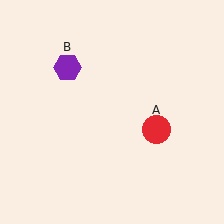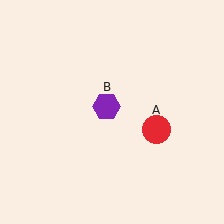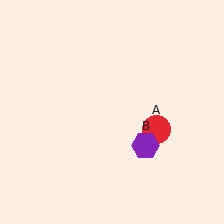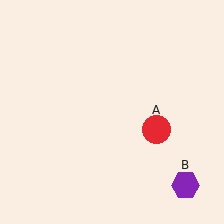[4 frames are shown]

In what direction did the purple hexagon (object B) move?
The purple hexagon (object B) moved down and to the right.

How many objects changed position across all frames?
1 object changed position: purple hexagon (object B).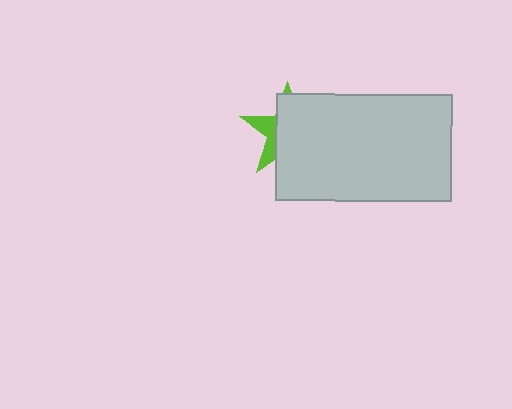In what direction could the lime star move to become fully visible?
The lime star could move left. That would shift it out from behind the light gray rectangle entirely.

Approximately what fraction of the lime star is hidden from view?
Roughly 69% of the lime star is hidden behind the light gray rectangle.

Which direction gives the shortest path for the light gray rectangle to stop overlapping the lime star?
Moving right gives the shortest separation.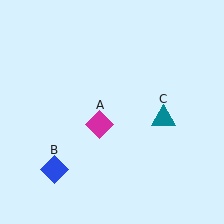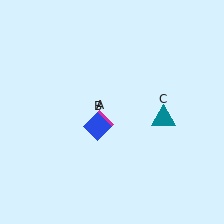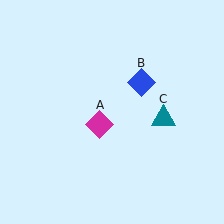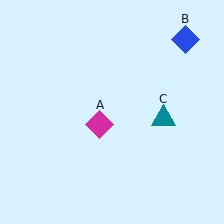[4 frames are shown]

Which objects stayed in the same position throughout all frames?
Magenta diamond (object A) and teal triangle (object C) remained stationary.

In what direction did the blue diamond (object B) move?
The blue diamond (object B) moved up and to the right.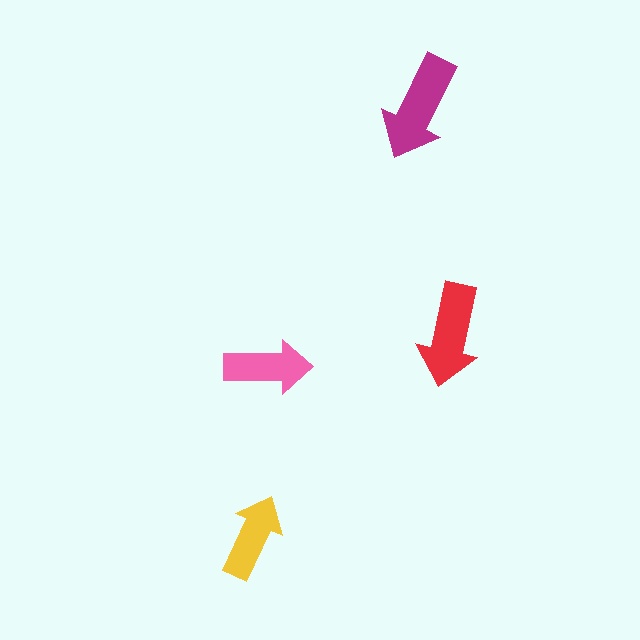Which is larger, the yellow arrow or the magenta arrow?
The magenta one.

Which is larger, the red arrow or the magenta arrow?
The magenta one.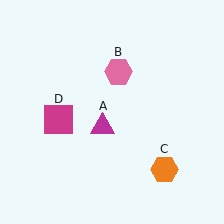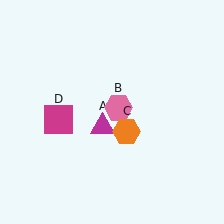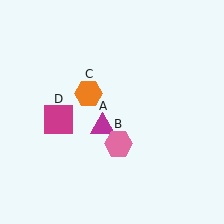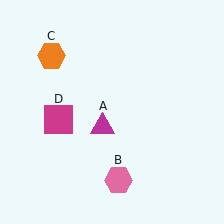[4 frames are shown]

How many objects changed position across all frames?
2 objects changed position: pink hexagon (object B), orange hexagon (object C).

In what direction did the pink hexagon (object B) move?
The pink hexagon (object B) moved down.